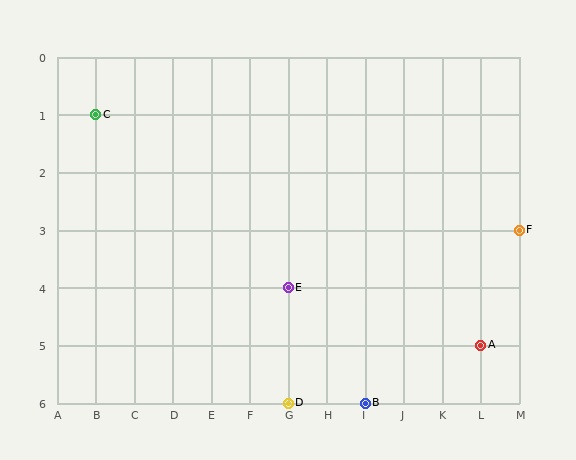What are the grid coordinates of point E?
Point E is at grid coordinates (G, 4).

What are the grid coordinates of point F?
Point F is at grid coordinates (M, 3).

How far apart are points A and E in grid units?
Points A and E are 5 columns and 1 row apart (about 5.1 grid units diagonally).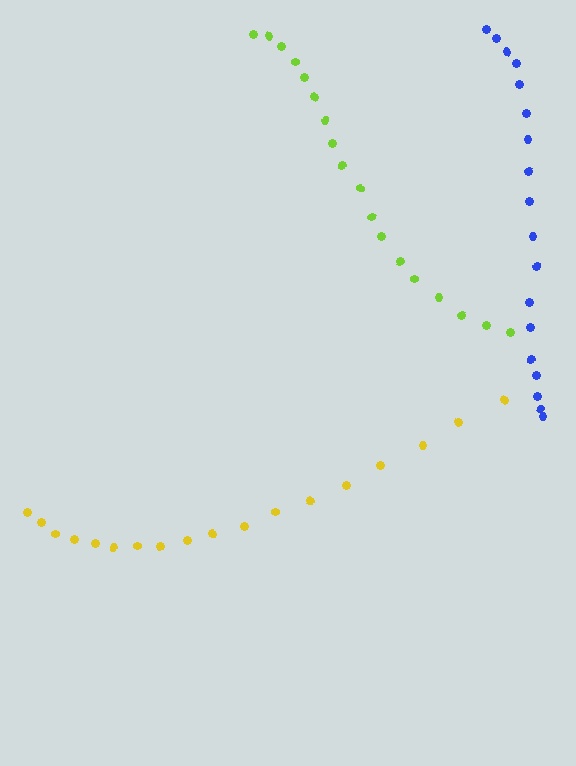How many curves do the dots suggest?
There are 3 distinct paths.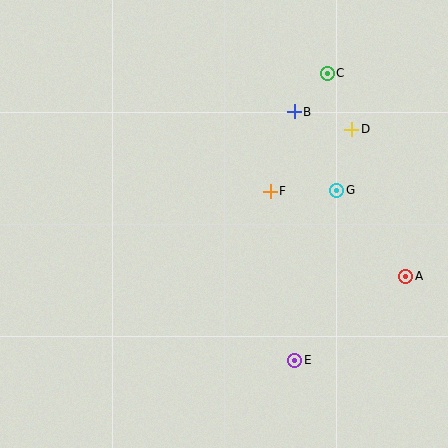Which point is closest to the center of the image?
Point F at (270, 191) is closest to the center.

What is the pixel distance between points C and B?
The distance between C and B is 51 pixels.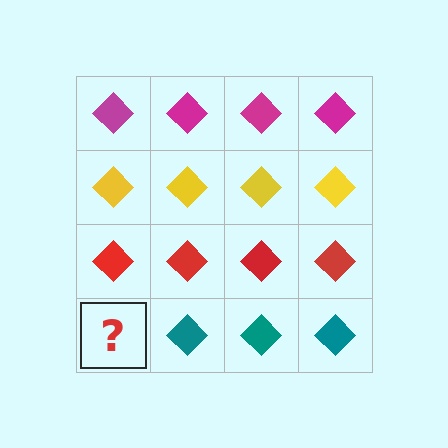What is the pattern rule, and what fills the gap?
The rule is that each row has a consistent color. The gap should be filled with a teal diamond.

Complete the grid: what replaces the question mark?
The question mark should be replaced with a teal diamond.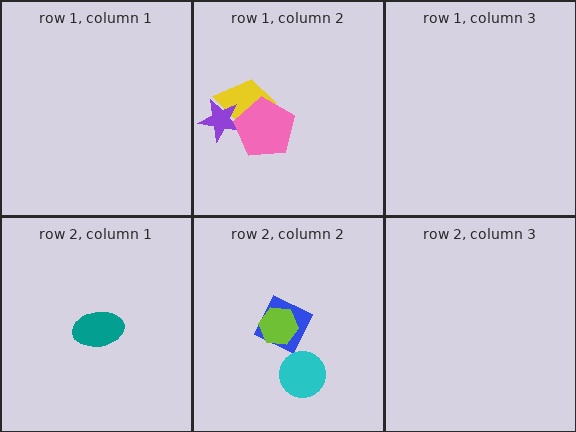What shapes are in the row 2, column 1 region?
The teal ellipse.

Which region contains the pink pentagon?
The row 1, column 2 region.